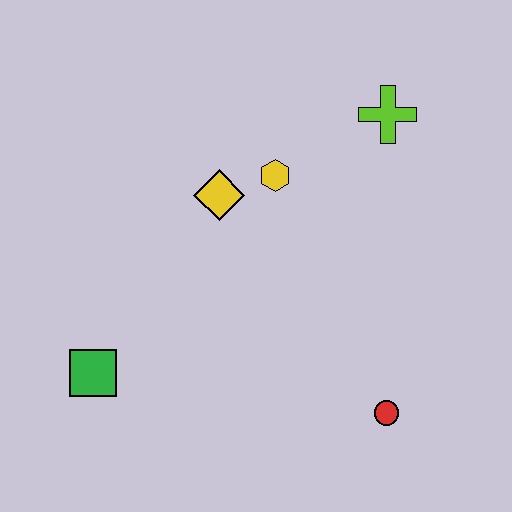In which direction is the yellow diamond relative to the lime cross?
The yellow diamond is to the left of the lime cross.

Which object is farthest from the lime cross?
The green square is farthest from the lime cross.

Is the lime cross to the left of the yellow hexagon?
No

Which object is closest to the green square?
The yellow diamond is closest to the green square.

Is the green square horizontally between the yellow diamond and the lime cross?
No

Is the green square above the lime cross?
No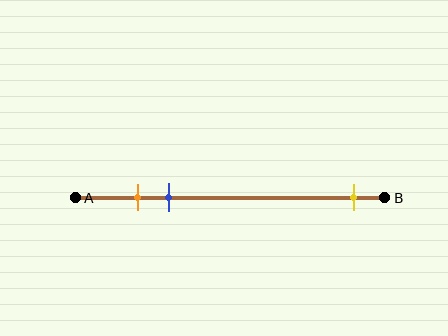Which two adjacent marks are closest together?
The orange and blue marks are the closest adjacent pair.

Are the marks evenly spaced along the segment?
No, the marks are not evenly spaced.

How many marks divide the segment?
There are 3 marks dividing the segment.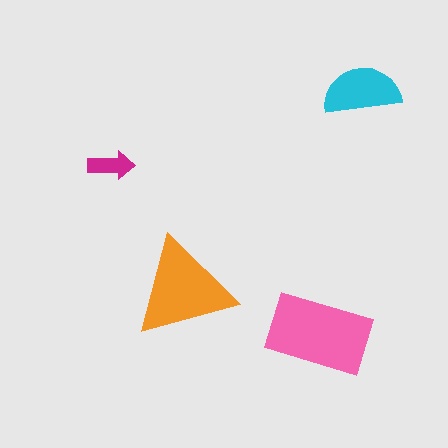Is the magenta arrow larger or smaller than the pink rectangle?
Smaller.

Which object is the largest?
The pink rectangle.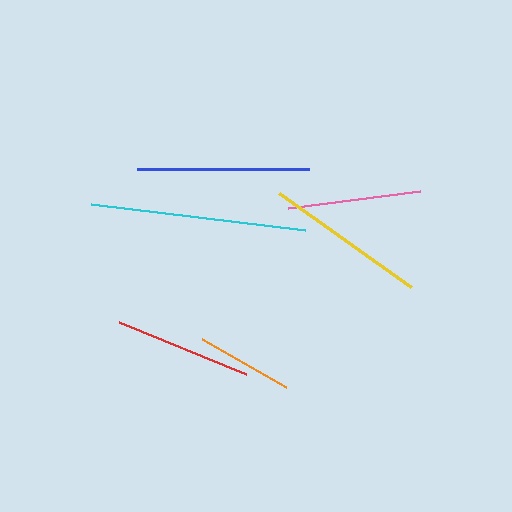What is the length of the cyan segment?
The cyan segment is approximately 216 pixels long.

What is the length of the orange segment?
The orange segment is approximately 97 pixels long.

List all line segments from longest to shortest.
From longest to shortest: cyan, blue, yellow, red, pink, orange.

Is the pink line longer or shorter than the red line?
The red line is longer than the pink line.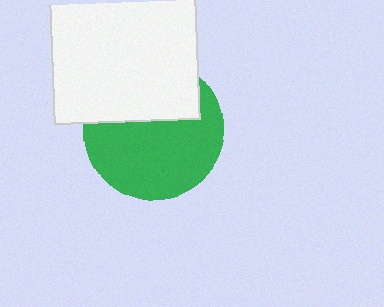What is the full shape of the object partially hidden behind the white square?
The partially hidden object is a green circle.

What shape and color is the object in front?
The object in front is a white square.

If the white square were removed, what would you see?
You would see the complete green circle.